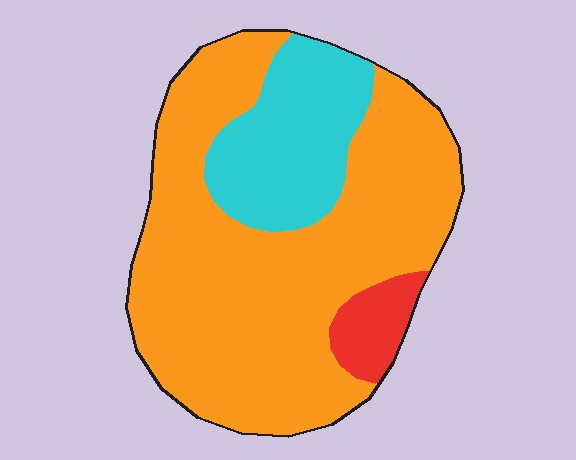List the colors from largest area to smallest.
From largest to smallest: orange, cyan, red.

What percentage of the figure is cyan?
Cyan covers roughly 20% of the figure.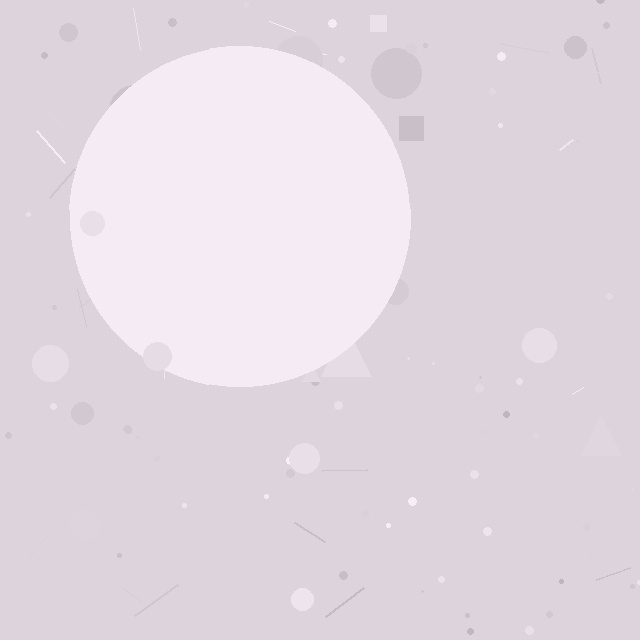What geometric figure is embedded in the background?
A circle is embedded in the background.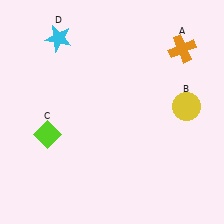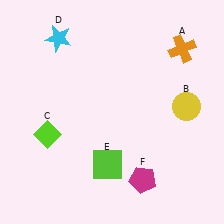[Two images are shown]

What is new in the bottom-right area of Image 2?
A magenta pentagon (F) was added in the bottom-right area of Image 2.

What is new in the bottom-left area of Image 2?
A lime square (E) was added in the bottom-left area of Image 2.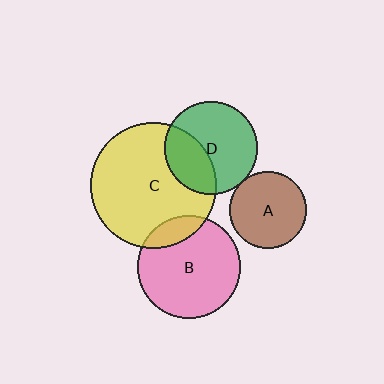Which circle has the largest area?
Circle C (yellow).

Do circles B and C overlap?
Yes.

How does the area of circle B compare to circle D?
Approximately 1.2 times.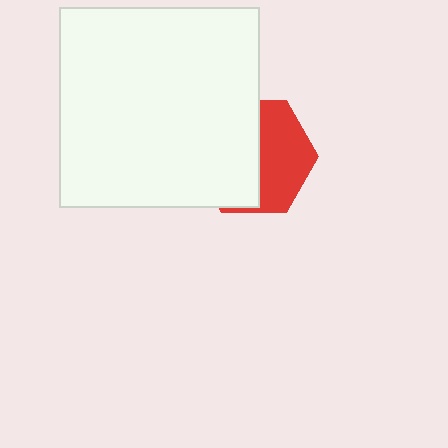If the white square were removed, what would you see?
You would see the complete red hexagon.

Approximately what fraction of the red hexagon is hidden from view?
Roughly 54% of the red hexagon is hidden behind the white square.